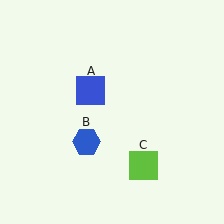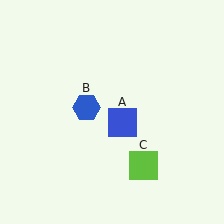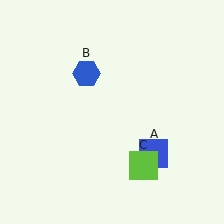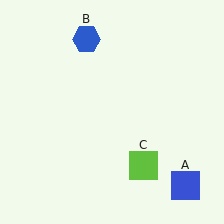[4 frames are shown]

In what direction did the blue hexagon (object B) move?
The blue hexagon (object B) moved up.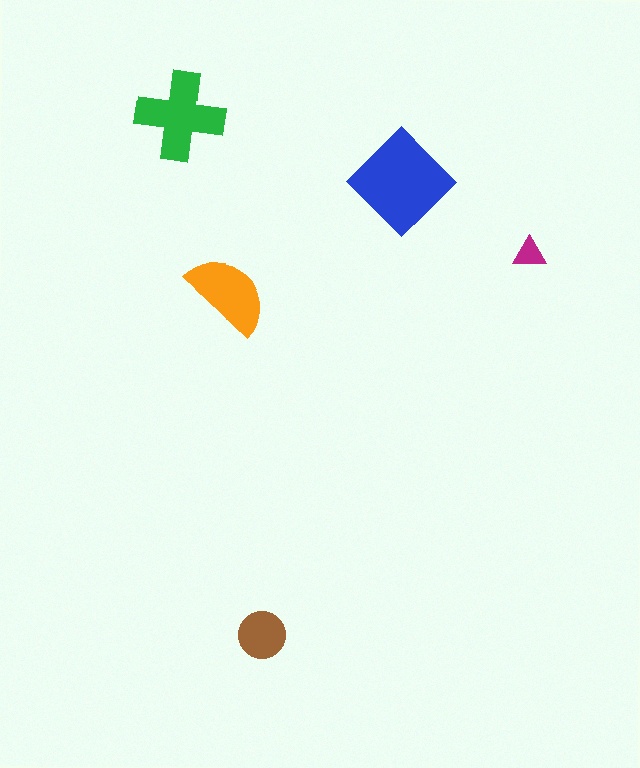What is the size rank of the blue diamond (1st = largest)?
1st.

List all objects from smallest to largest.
The magenta triangle, the brown circle, the orange semicircle, the green cross, the blue diamond.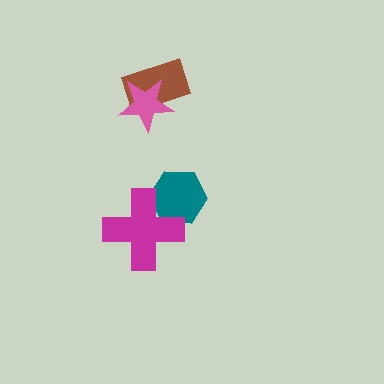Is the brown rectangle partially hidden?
Yes, it is partially covered by another shape.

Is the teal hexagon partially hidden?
Yes, it is partially covered by another shape.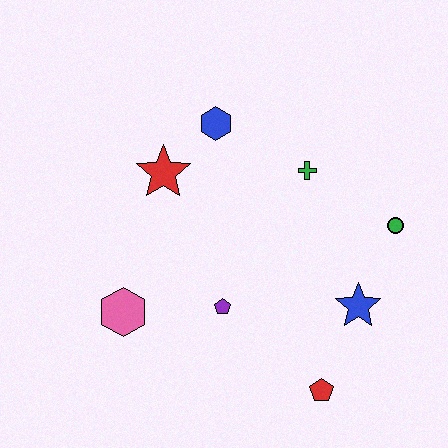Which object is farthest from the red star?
The red pentagon is farthest from the red star.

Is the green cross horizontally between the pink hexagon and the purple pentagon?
No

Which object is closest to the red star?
The blue hexagon is closest to the red star.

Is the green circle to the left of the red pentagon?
No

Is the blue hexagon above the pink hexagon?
Yes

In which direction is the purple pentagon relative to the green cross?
The purple pentagon is below the green cross.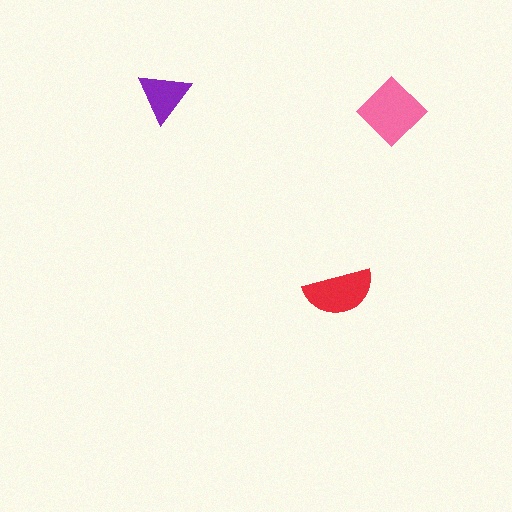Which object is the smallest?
The purple triangle.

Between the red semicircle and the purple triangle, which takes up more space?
The red semicircle.